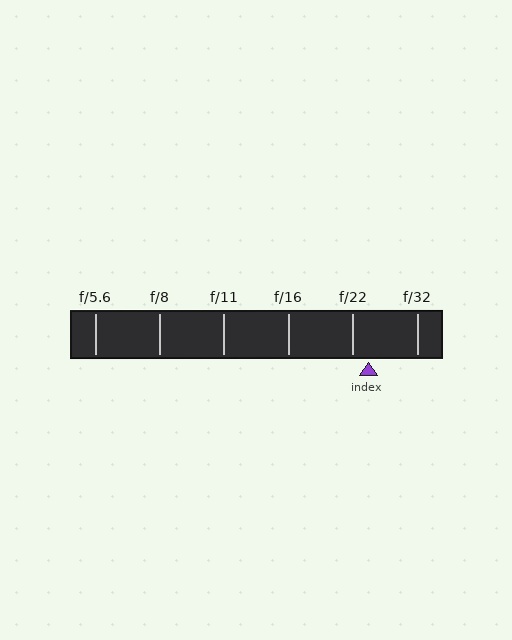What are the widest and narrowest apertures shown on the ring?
The widest aperture shown is f/5.6 and the narrowest is f/32.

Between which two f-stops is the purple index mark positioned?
The index mark is between f/22 and f/32.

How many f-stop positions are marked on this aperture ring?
There are 6 f-stop positions marked.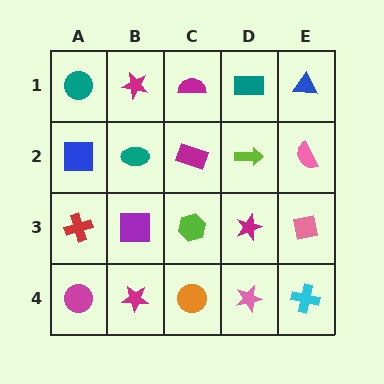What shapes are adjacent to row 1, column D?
A lime arrow (row 2, column D), a magenta semicircle (row 1, column C), a blue triangle (row 1, column E).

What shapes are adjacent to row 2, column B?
A magenta star (row 1, column B), a purple square (row 3, column B), a blue square (row 2, column A), a magenta rectangle (row 2, column C).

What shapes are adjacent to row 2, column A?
A teal circle (row 1, column A), a red cross (row 3, column A), a teal ellipse (row 2, column B).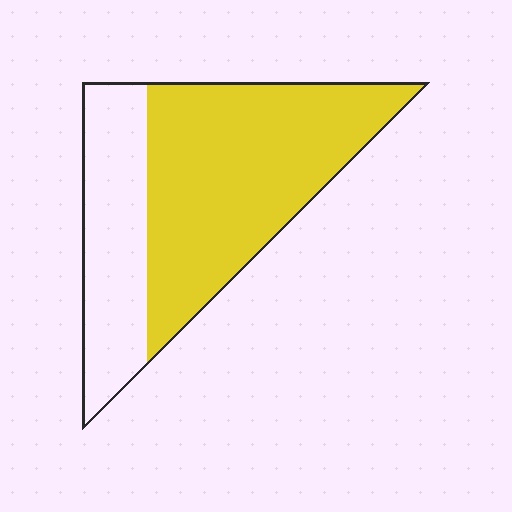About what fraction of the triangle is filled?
About two thirds (2/3).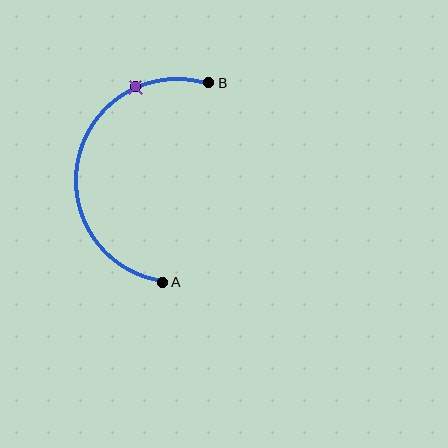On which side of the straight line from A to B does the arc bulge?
The arc bulges to the left of the straight line connecting A and B.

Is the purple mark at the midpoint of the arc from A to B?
No. The purple mark lies on the arc but is closer to endpoint B. The arc midpoint would be at the point on the curve equidistant along the arc from both A and B.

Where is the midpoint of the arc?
The arc midpoint is the point on the curve farthest from the straight line joining A and B. It sits to the left of that line.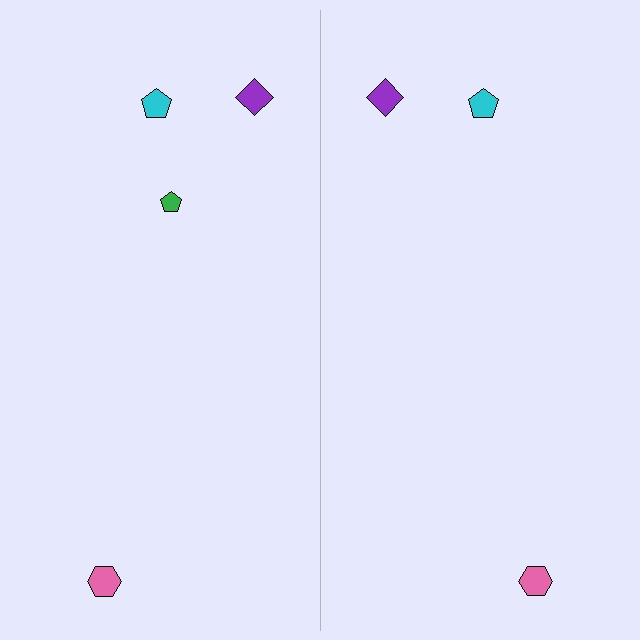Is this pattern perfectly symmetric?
No, the pattern is not perfectly symmetric. A green pentagon is missing from the right side.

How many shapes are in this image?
There are 7 shapes in this image.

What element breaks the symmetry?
A green pentagon is missing from the right side.